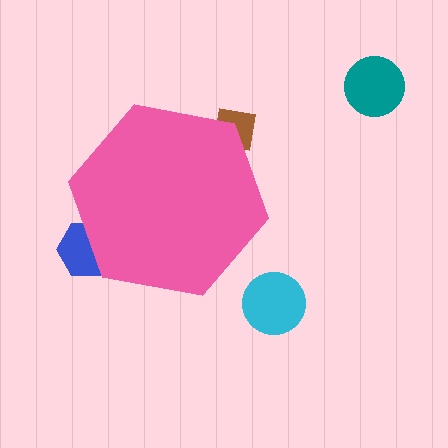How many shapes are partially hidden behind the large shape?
2 shapes are partially hidden.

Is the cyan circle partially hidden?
No, the cyan circle is fully visible.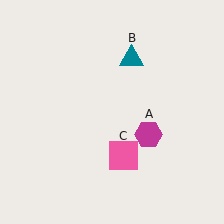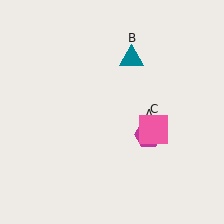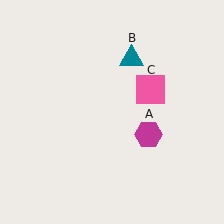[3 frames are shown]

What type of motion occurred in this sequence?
The pink square (object C) rotated counterclockwise around the center of the scene.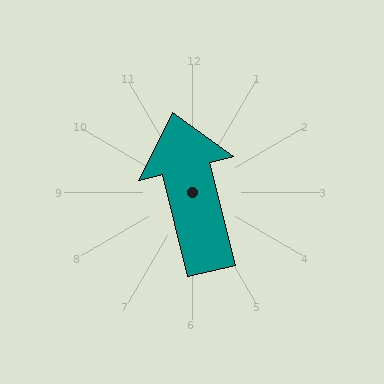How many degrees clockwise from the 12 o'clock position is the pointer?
Approximately 346 degrees.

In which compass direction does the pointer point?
North.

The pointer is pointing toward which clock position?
Roughly 12 o'clock.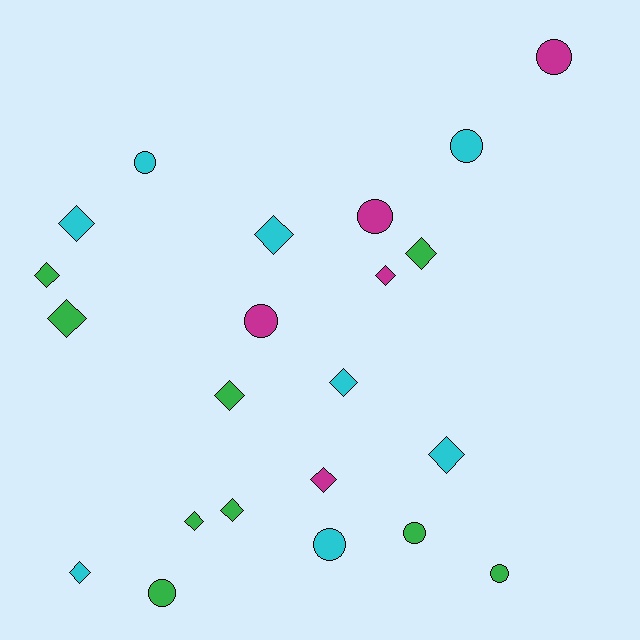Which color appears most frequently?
Green, with 9 objects.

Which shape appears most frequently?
Diamond, with 13 objects.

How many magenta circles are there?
There are 3 magenta circles.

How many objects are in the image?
There are 22 objects.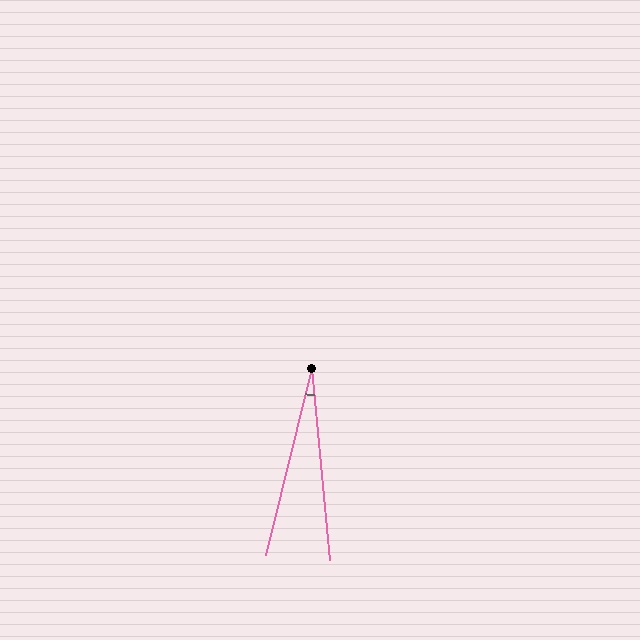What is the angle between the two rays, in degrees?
Approximately 19 degrees.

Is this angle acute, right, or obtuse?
It is acute.